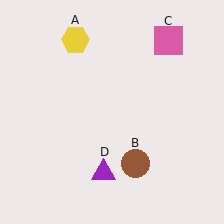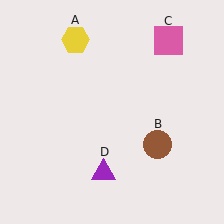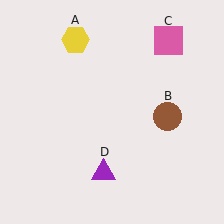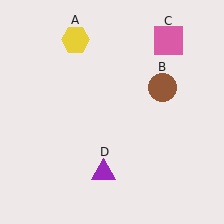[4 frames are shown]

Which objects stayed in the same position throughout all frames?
Yellow hexagon (object A) and pink square (object C) and purple triangle (object D) remained stationary.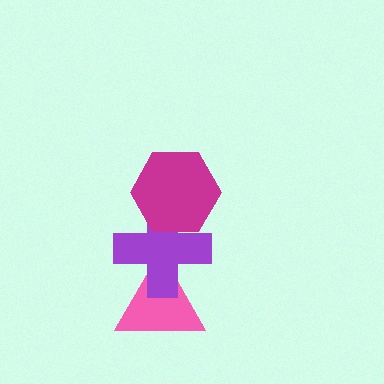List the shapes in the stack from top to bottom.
From top to bottom: the magenta hexagon, the purple cross, the pink triangle.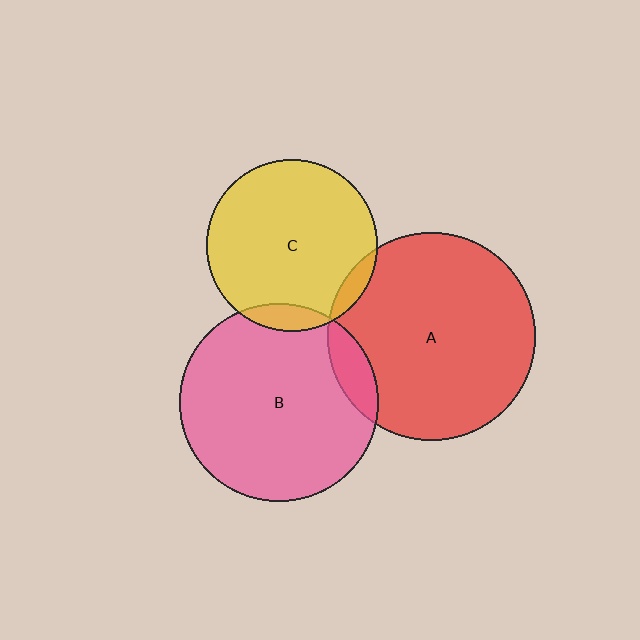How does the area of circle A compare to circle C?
Approximately 1.5 times.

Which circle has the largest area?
Circle A (red).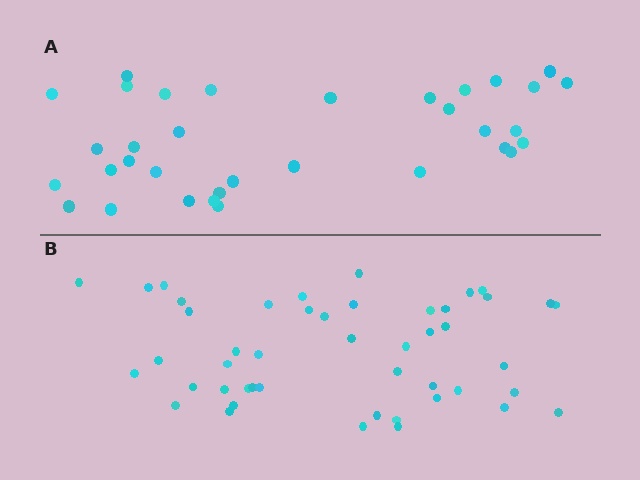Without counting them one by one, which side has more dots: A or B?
Region B (the bottom region) has more dots.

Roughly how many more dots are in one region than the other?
Region B has approximately 15 more dots than region A.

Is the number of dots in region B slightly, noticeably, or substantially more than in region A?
Region B has noticeably more, but not dramatically so. The ratio is roughly 1.4 to 1.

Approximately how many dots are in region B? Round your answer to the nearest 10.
About 50 dots. (The exact count is 47, which rounds to 50.)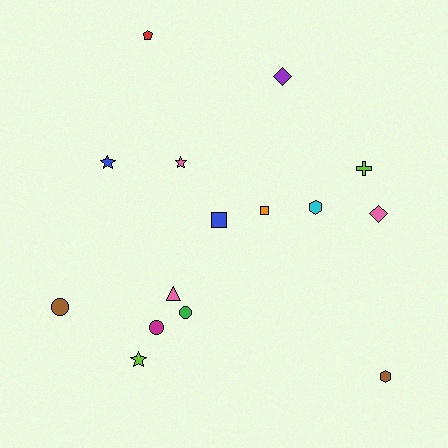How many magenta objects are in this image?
There is 1 magenta object.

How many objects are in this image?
There are 15 objects.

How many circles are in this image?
There are 3 circles.